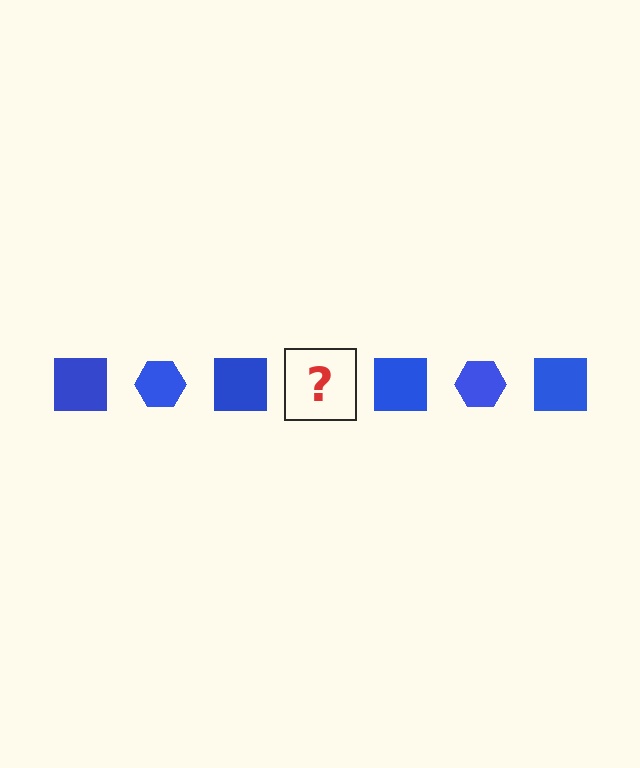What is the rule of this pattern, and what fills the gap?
The rule is that the pattern cycles through square, hexagon shapes in blue. The gap should be filled with a blue hexagon.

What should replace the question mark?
The question mark should be replaced with a blue hexagon.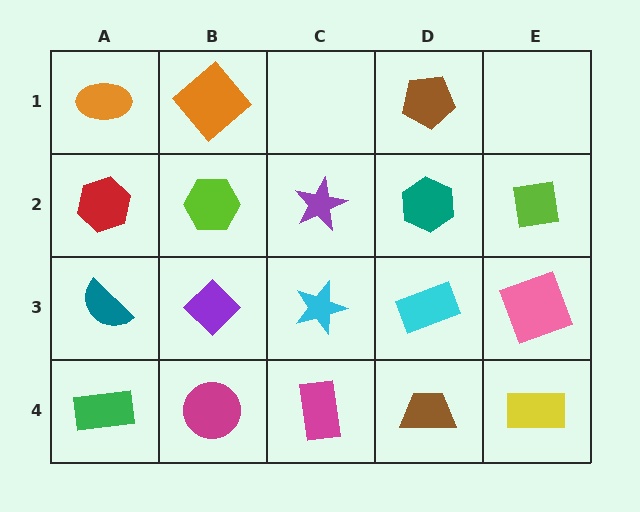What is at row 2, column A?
A red hexagon.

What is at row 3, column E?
A pink square.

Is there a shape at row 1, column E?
No, that cell is empty.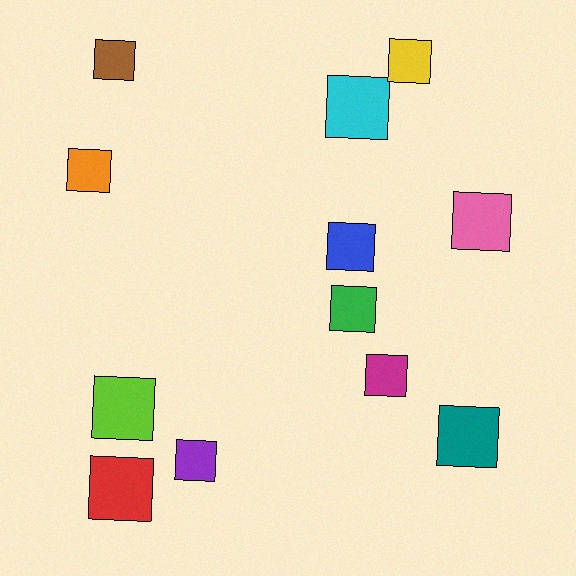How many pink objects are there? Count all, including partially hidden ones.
There is 1 pink object.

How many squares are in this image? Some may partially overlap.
There are 12 squares.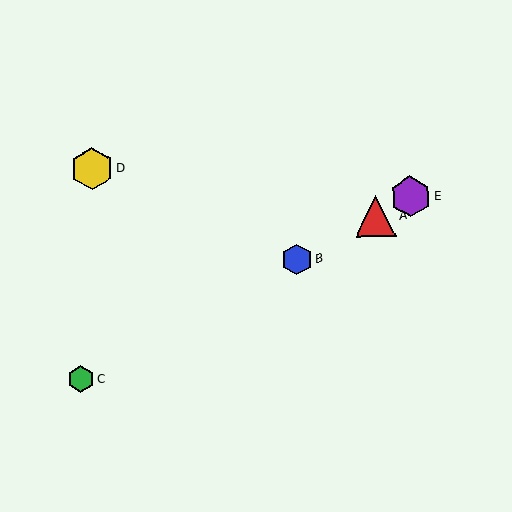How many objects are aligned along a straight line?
4 objects (A, B, C, E) are aligned along a straight line.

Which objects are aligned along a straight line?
Objects A, B, C, E are aligned along a straight line.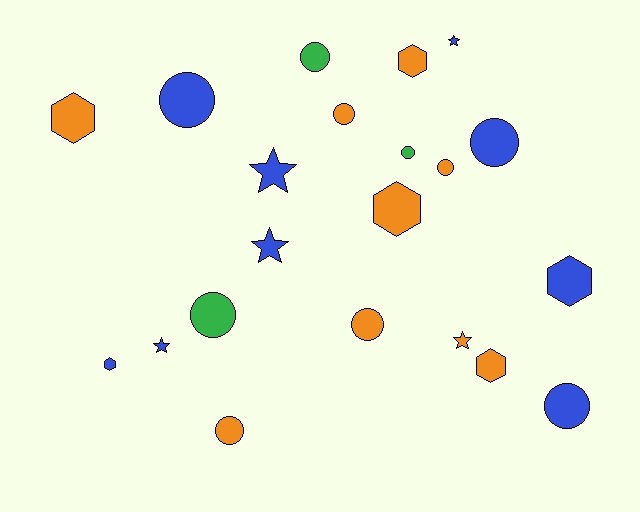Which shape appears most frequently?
Circle, with 10 objects.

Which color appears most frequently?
Orange, with 9 objects.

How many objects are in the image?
There are 21 objects.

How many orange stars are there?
There is 1 orange star.